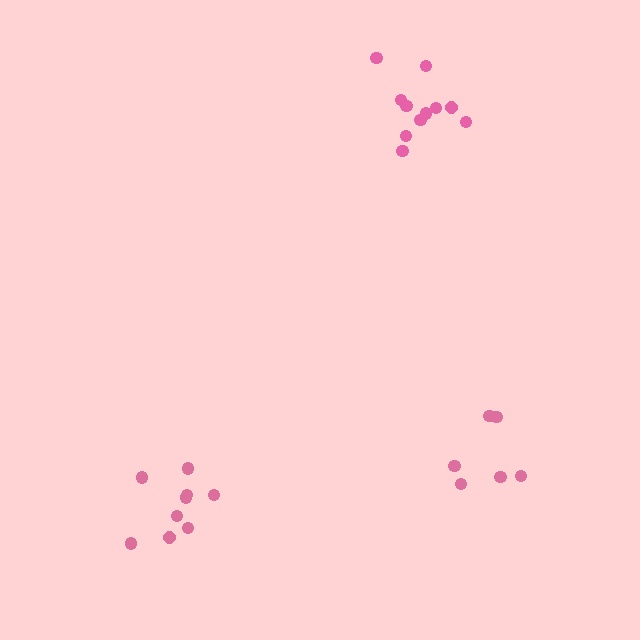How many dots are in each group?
Group 1: 6 dots, Group 2: 11 dots, Group 3: 9 dots (26 total).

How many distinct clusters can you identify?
There are 3 distinct clusters.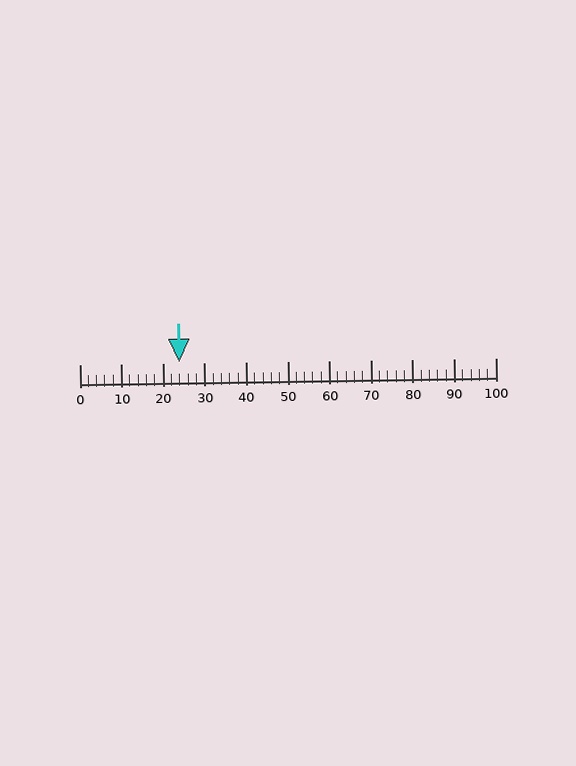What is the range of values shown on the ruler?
The ruler shows values from 0 to 100.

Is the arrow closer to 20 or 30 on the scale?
The arrow is closer to 20.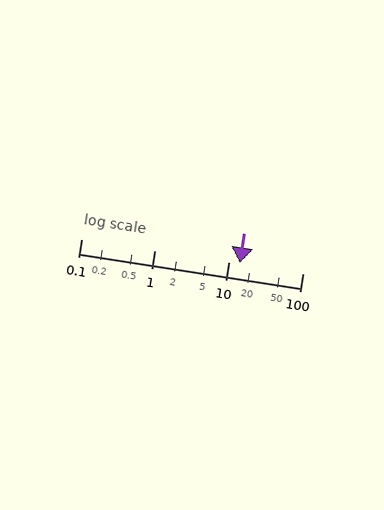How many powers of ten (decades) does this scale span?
The scale spans 3 decades, from 0.1 to 100.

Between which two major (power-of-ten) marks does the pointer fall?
The pointer is between 10 and 100.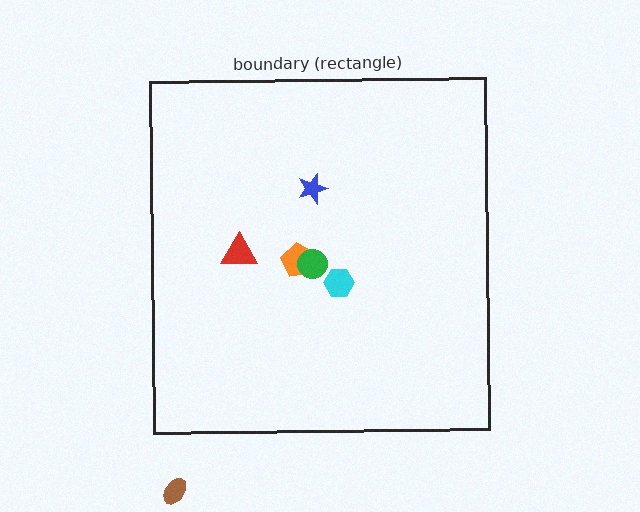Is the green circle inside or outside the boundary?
Inside.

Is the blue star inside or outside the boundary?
Inside.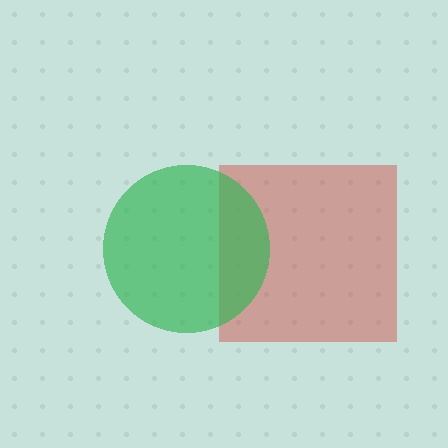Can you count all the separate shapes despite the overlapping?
Yes, there are 2 separate shapes.